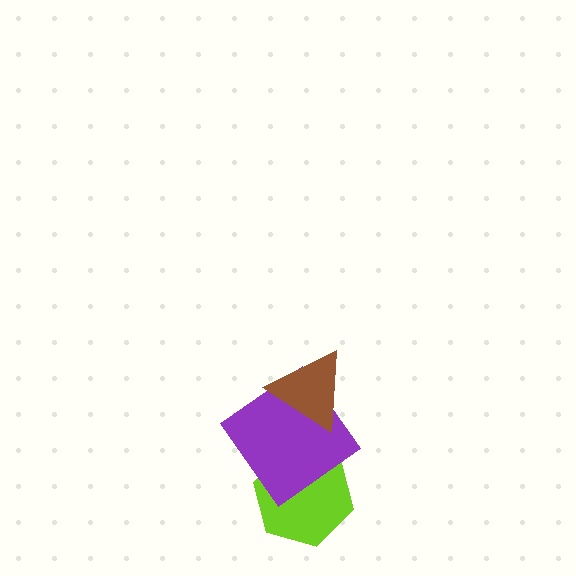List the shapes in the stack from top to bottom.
From top to bottom: the brown triangle, the purple diamond, the lime hexagon.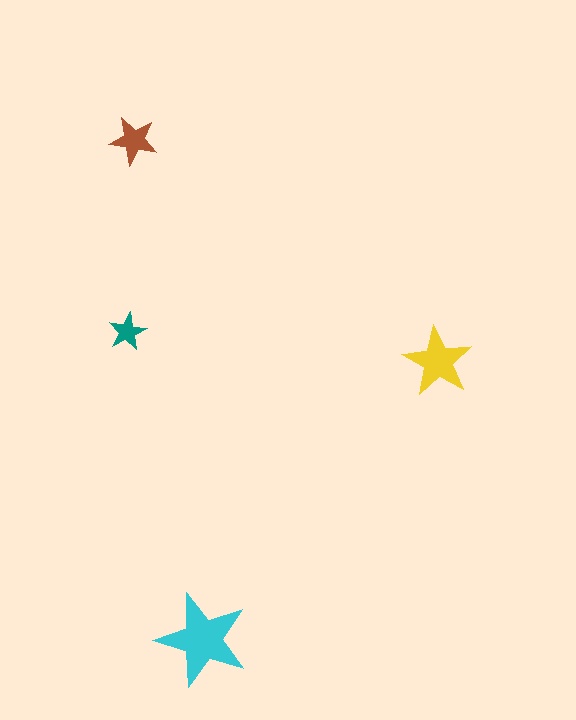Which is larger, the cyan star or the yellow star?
The cyan one.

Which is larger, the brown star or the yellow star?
The yellow one.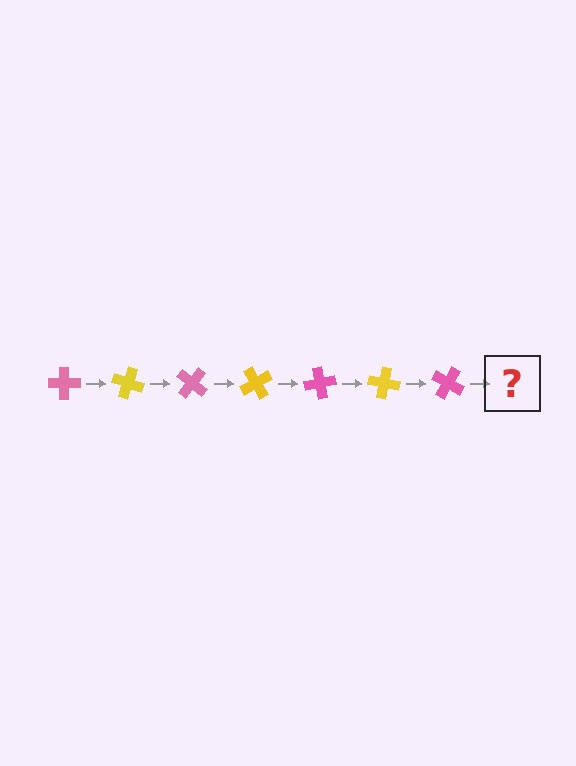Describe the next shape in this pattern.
It should be a yellow cross, rotated 140 degrees from the start.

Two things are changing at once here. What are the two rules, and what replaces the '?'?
The two rules are that it rotates 20 degrees each step and the color cycles through pink and yellow. The '?' should be a yellow cross, rotated 140 degrees from the start.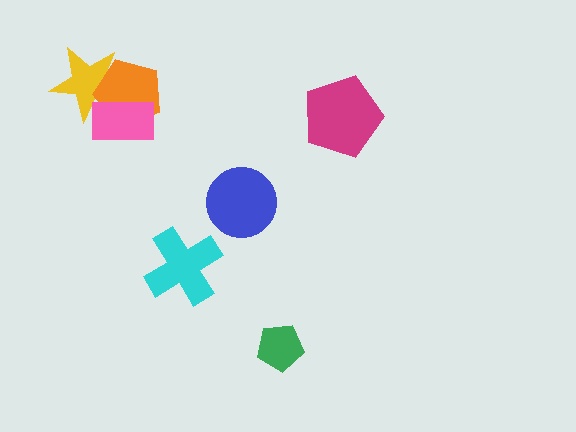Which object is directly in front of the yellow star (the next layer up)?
The orange pentagon is directly in front of the yellow star.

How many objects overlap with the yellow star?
2 objects overlap with the yellow star.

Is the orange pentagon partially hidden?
Yes, it is partially covered by another shape.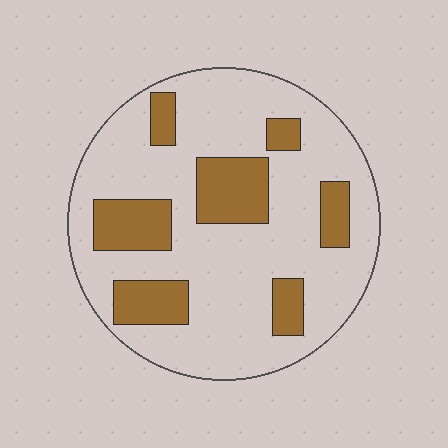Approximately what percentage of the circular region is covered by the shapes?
Approximately 25%.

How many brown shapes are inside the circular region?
7.